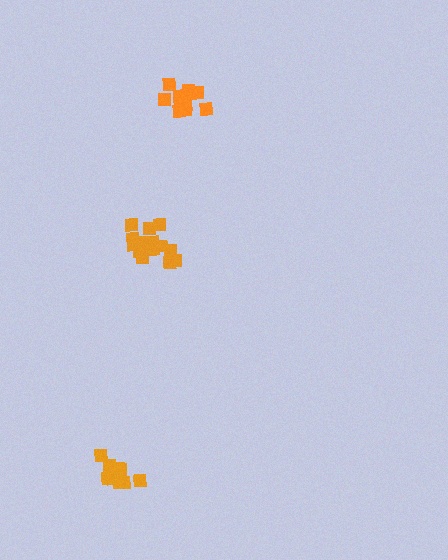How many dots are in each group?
Group 1: 10 dots, Group 2: 11 dots, Group 3: 15 dots (36 total).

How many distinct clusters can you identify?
There are 3 distinct clusters.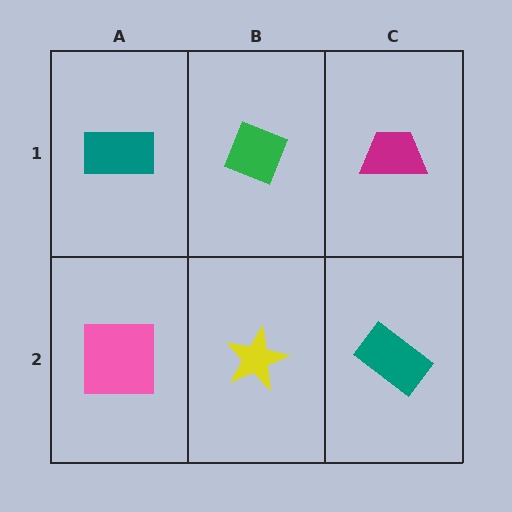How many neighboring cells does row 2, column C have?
2.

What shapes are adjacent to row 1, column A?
A pink square (row 2, column A), a green diamond (row 1, column B).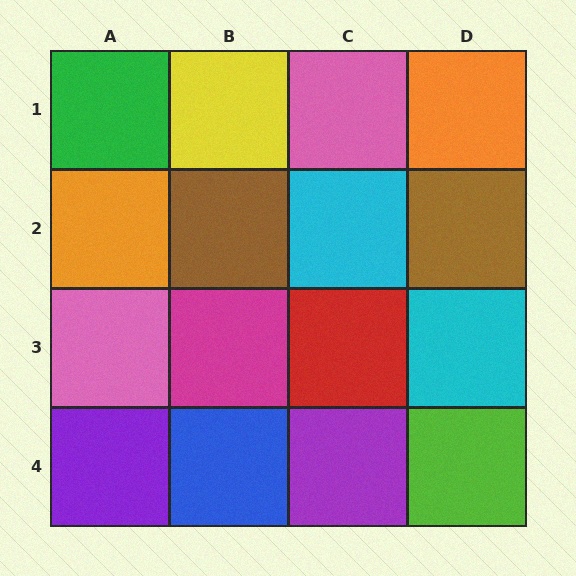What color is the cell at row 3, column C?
Red.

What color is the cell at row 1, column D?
Orange.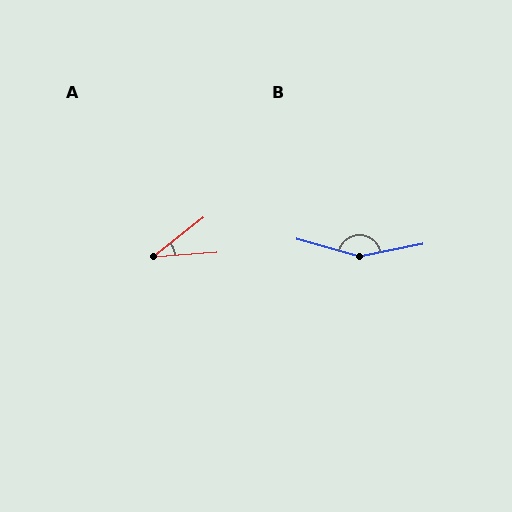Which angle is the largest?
B, at approximately 154 degrees.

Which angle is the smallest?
A, at approximately 34 degrees.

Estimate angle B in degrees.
Approximately 154 degrees.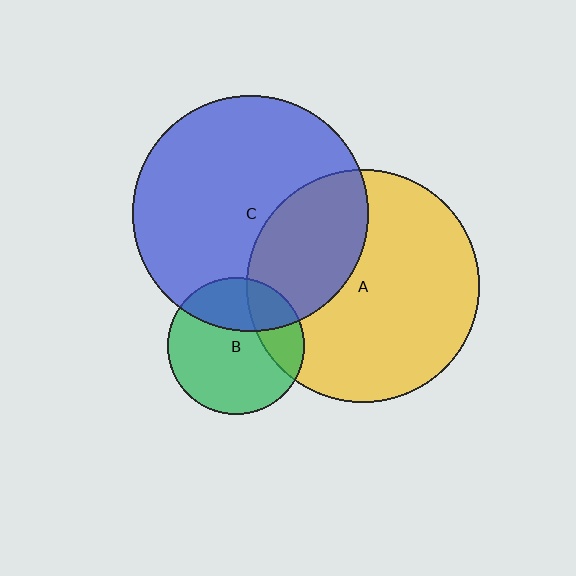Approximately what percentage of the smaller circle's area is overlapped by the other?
Approximately 30%.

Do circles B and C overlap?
Yes.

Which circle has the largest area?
Circle C (blue).